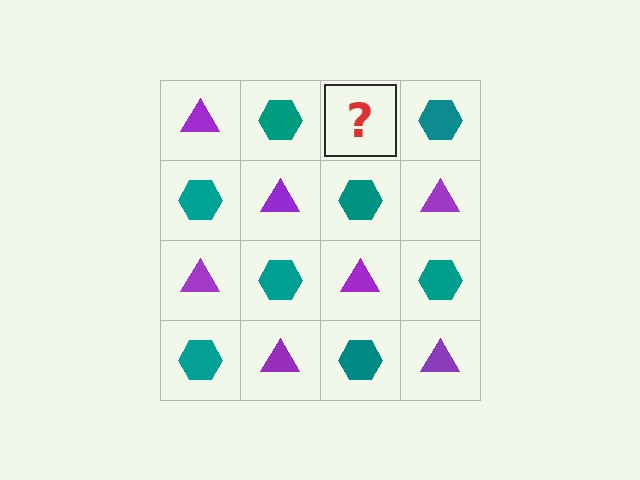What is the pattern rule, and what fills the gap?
The rule is that it alternates purple triangle and teal hexagon in a checkerboard pattern. The gap should be filled with a purple triangle.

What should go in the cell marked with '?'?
The missing cell should contain a purple triangle.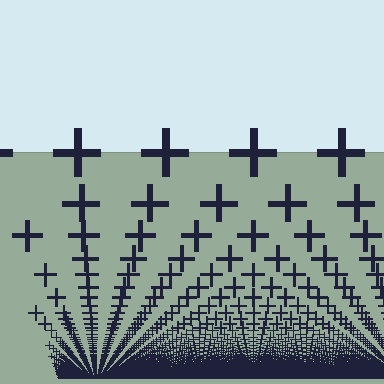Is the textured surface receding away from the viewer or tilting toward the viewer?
The surface appears to tilt toward the viewer. Texture elements get larger and sparser toward the top.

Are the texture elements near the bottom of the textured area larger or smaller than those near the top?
Smaller. The gradient is inverted — elements near the bottom are smaller and denser.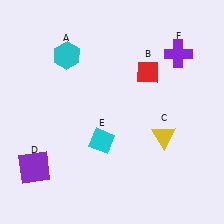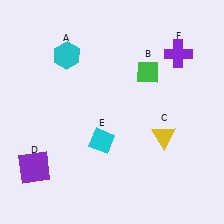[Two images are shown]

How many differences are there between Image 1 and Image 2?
There is 1 difference between the two images.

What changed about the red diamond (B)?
In Image 1, B is red. In Image 2, it changed to green.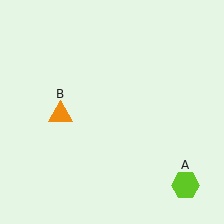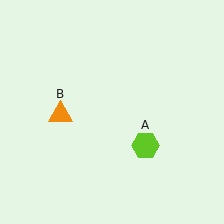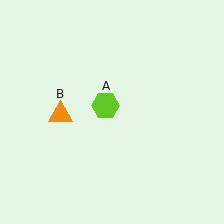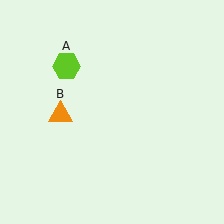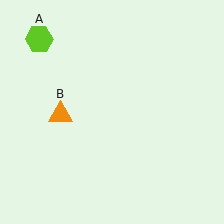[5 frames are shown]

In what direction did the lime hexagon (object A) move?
The lime hexagon (object A) moved up and to the left.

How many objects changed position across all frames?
1 object changed position: lime hexagon (object A).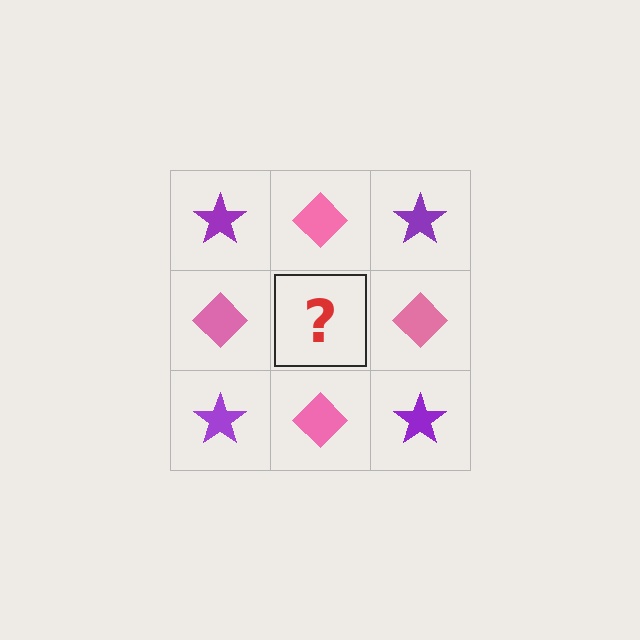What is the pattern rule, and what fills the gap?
The rule is that it alternates purple star and pink diamond in a checkerboard pattern. The gap should be filled with a purple star.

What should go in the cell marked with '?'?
The missing cell should contain a purple star.